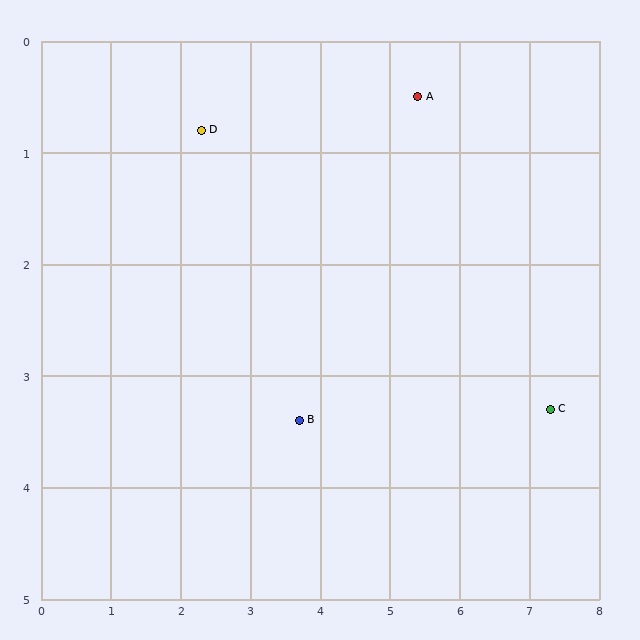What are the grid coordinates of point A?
Point A is at approximately (5.4, 0.5).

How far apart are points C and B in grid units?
Points C and B are about 3.6 grid units apart.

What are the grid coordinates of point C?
Point C is at approximately (7.3, 3.3).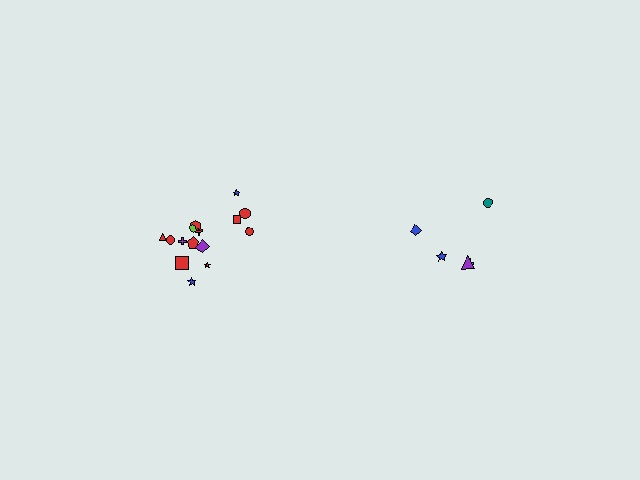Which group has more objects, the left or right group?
The left group.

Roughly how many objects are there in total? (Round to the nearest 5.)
Roughly 20 objects in total.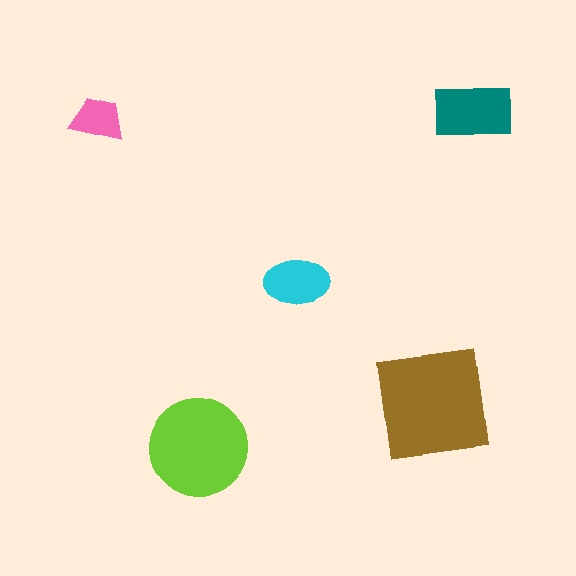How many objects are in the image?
There are 5 objects in the image.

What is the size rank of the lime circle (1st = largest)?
2nd.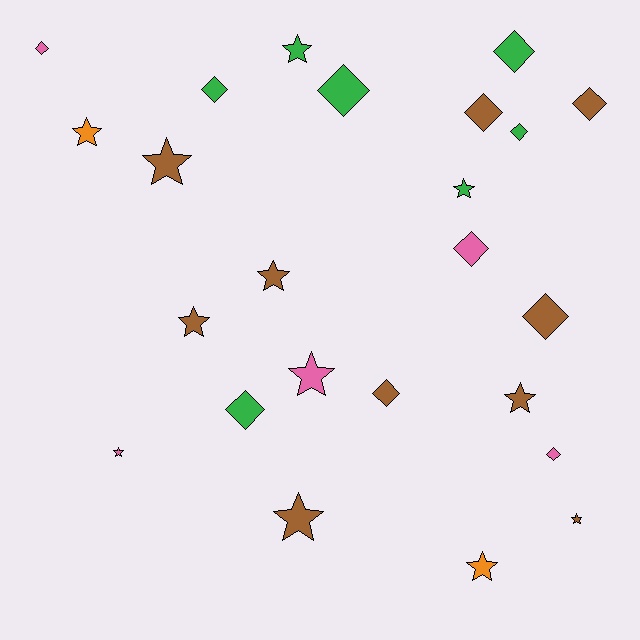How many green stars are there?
There are 2 green stars.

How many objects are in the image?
There are 24 objects.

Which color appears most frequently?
Brown, with 10 objects.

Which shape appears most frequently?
Diamond, with 12 objects.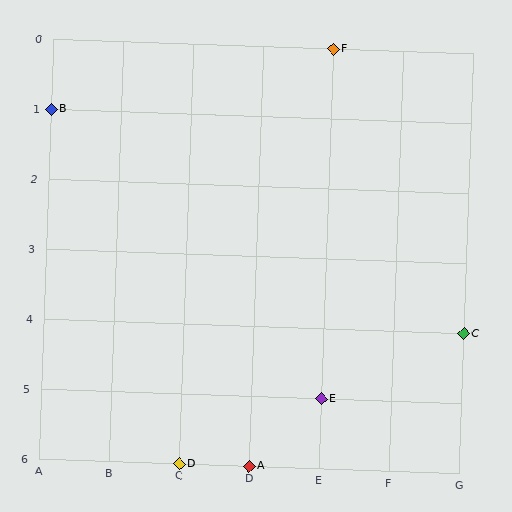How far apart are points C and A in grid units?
Points C and A are 3 columns and 2 rows apart (about 3.6 grid units diagonally).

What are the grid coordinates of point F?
Point F is at grid coordinates (E, 0).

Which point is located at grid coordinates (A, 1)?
Point B is at (A, 1).